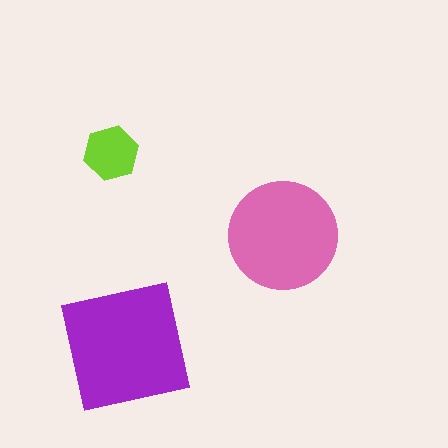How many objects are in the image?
There are 3 objects in the image.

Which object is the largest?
The purple square.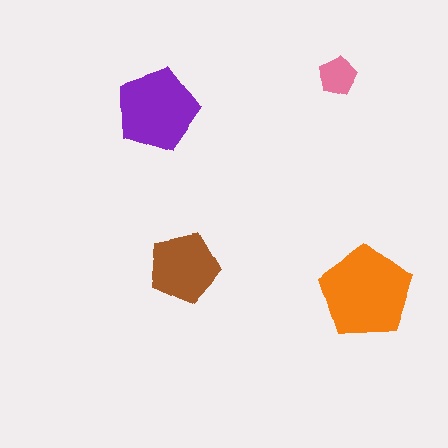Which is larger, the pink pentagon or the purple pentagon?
The purple one.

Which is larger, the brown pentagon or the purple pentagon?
The purple one.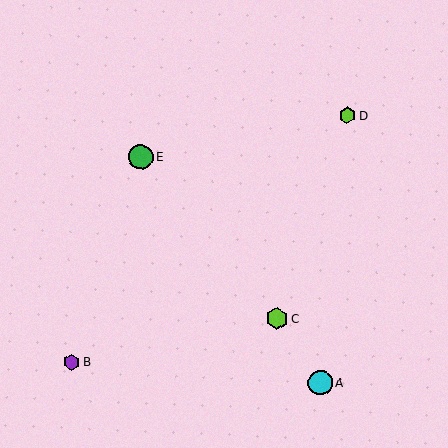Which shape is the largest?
The cyan circle (labeled A) is the largest.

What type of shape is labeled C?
Shape C is a lime hexagon.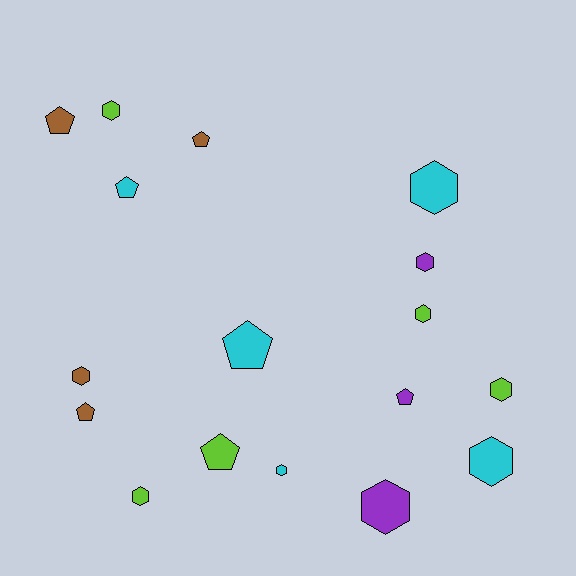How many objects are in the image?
There are 17 objects.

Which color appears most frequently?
Cyan, with 5 objects.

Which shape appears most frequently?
Hexagon, with 10 objects.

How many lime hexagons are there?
There are 4 lime hexagons.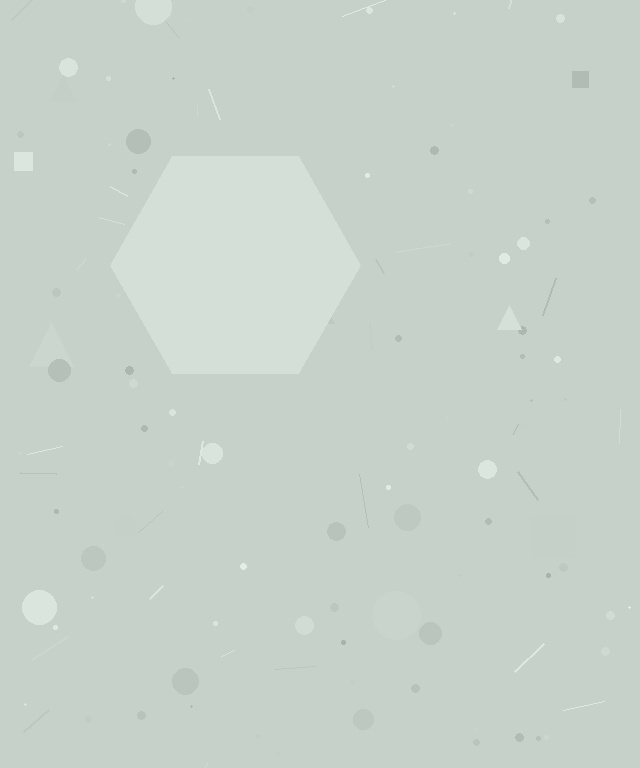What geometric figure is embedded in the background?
A hexagon is embedded in the background.